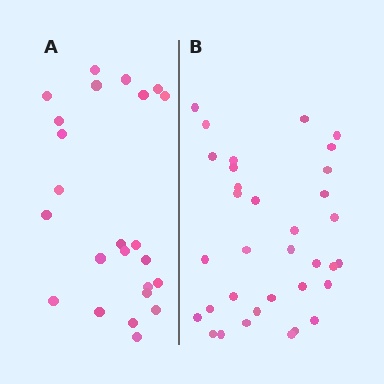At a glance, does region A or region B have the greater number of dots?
Region B (the right region) has more dots.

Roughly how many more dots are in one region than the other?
Region B has roughly 10 or so more dots than region A.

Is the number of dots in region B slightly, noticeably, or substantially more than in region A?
Region B has noticeably more, but not dramatically so. The ratio is roughly 1.4 to 1.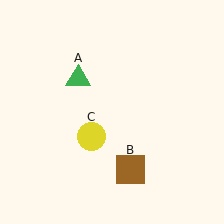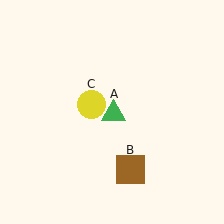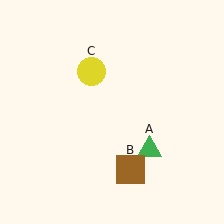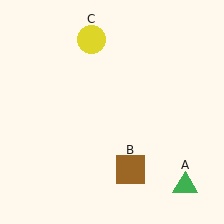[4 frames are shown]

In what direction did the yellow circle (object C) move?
The yellow circle (object C) moved up.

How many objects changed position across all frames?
2 objects changed position: green triangle (object A), yellow circle (object C).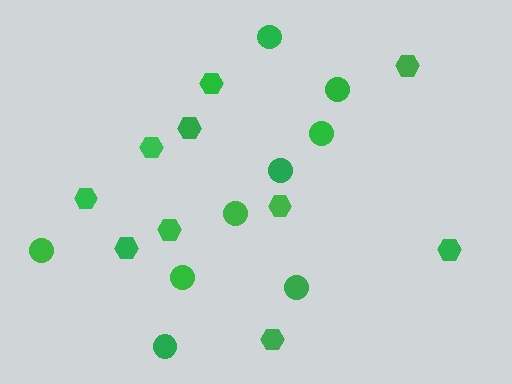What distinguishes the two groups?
There are 2 groups: one group of circles (9) and one group of hexagons (10).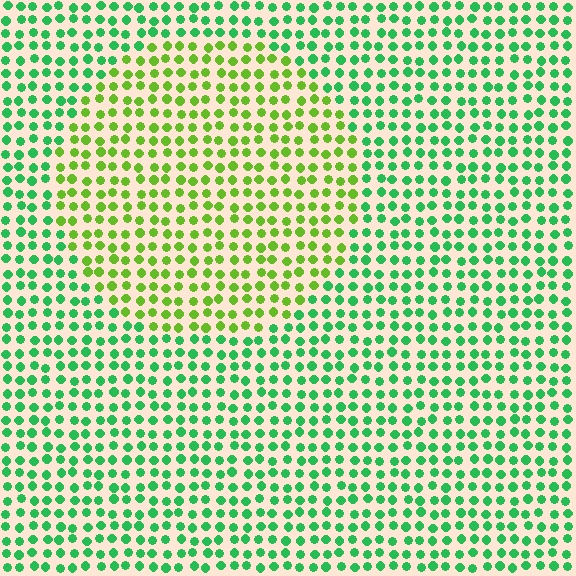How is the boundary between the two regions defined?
The boundary is defined purely by a slight shift in hue (about 43 degrees). Spacing, size, and orientation are identical on both sides.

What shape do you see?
I see a circle.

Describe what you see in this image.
The image is filled with small green elements in a uniform arrangement. A circle-shaped region is visible where the elements are tinted to a slightly different hue, forming a subtle color boundary.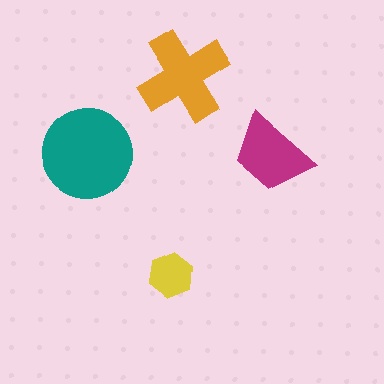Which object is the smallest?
The yellow hexagon.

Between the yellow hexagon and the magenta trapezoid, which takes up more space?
The magenta trapezoid.